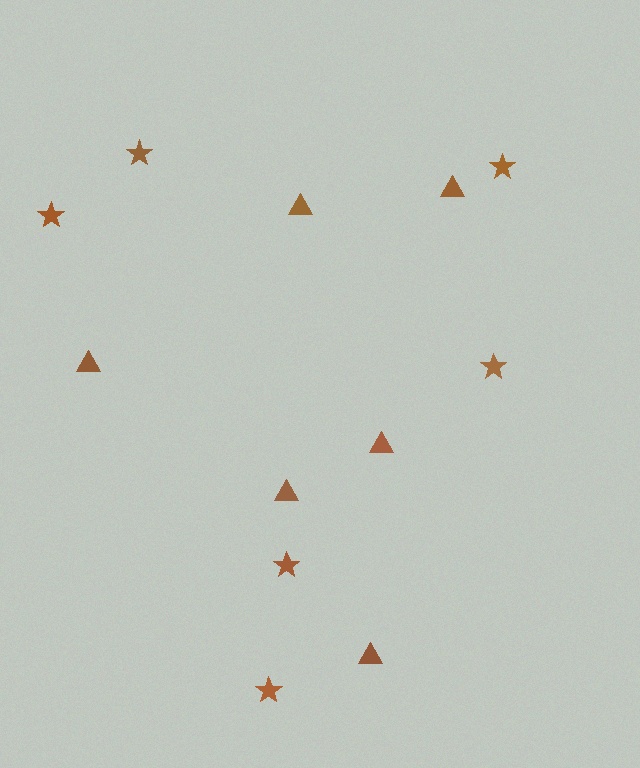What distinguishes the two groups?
There are 2 groups: one group of stars (6) and one group of triangles (6).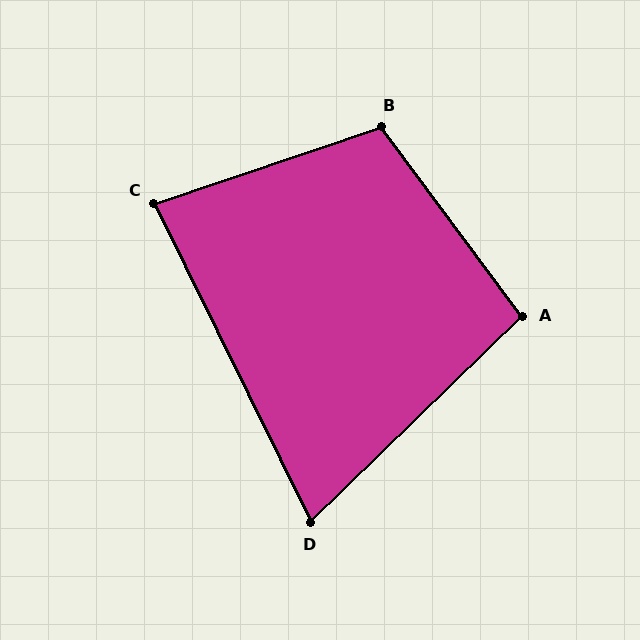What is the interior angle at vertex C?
Approximately 82 degrees (acute).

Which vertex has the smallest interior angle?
D, at approximately 72 degrees.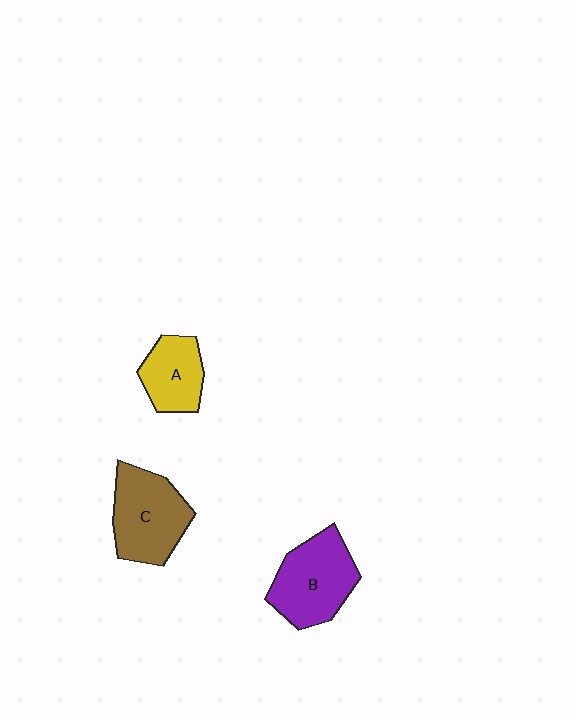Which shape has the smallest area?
Shape A (yellow).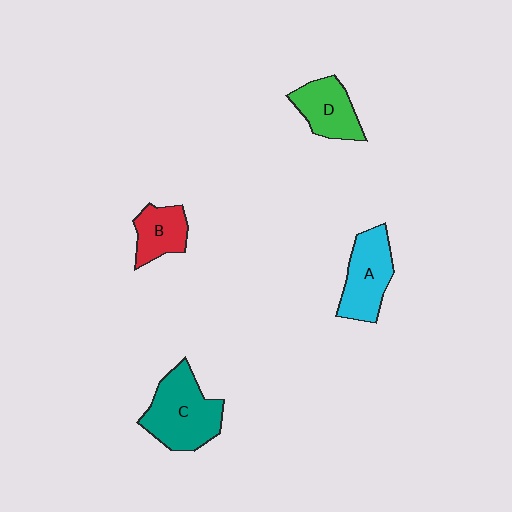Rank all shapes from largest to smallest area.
From largest to smallest: C (teal), A (cyan), D (green), B (red).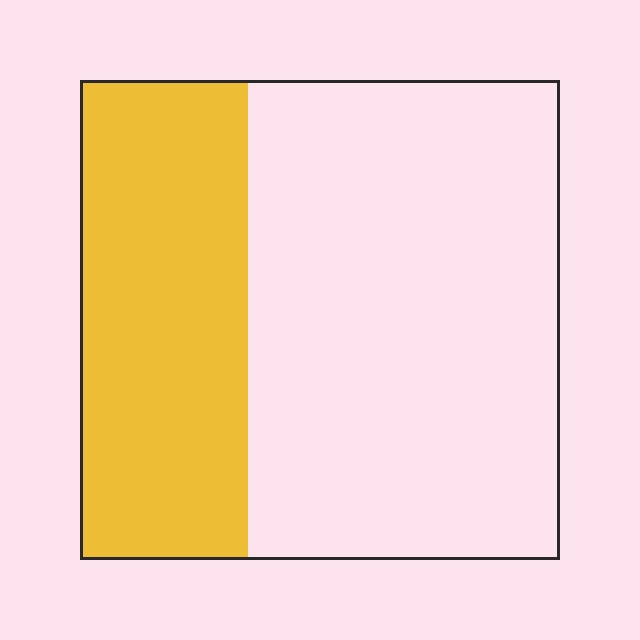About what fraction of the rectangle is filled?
About one third (1/3).